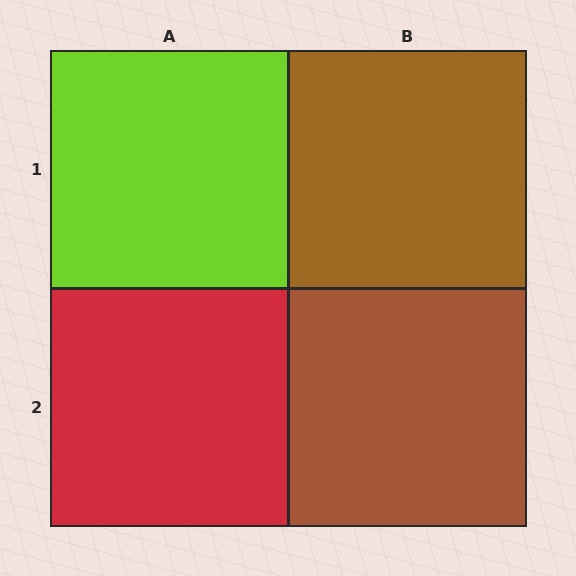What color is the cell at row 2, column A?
Red.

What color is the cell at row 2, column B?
Brown.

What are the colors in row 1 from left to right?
Lime, brown.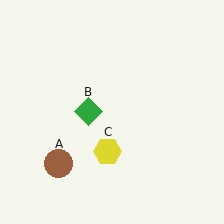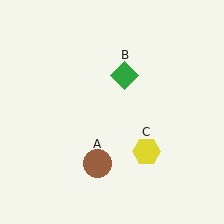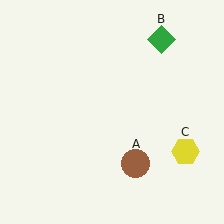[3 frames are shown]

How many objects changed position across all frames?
3 objects changed position: brown circle (object A), green diamond (object B), yellow hexagon (object C).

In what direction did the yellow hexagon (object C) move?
The yellow hexagon (object C) moved right.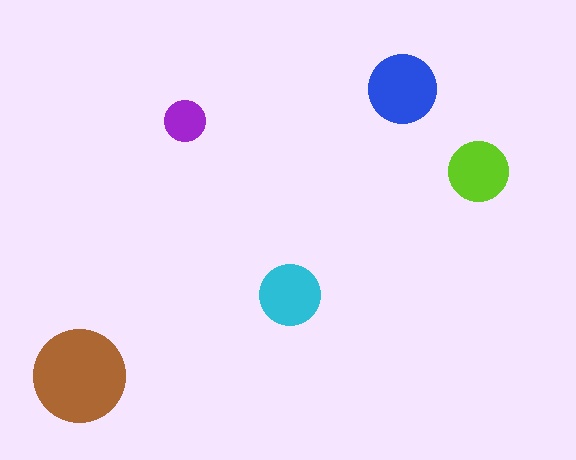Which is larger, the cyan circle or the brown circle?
The brown one.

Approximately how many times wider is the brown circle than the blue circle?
About 1.5 times wider.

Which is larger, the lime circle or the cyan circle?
The cyan one.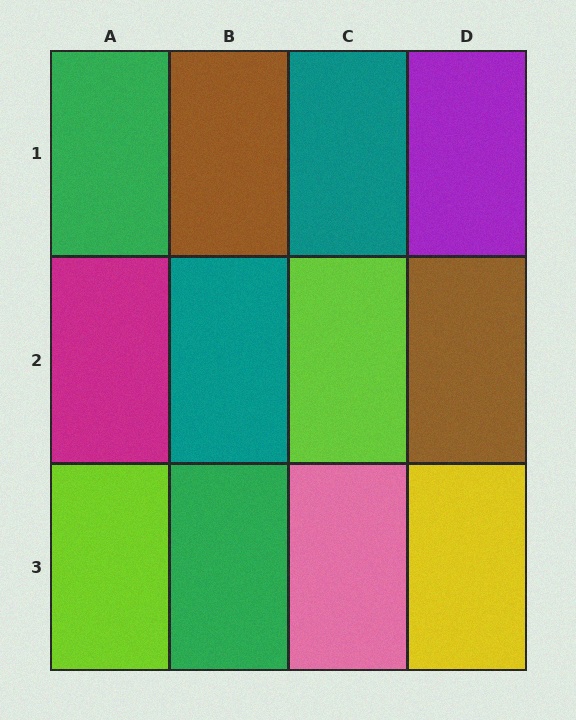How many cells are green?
2 cells are green.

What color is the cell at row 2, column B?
Teal.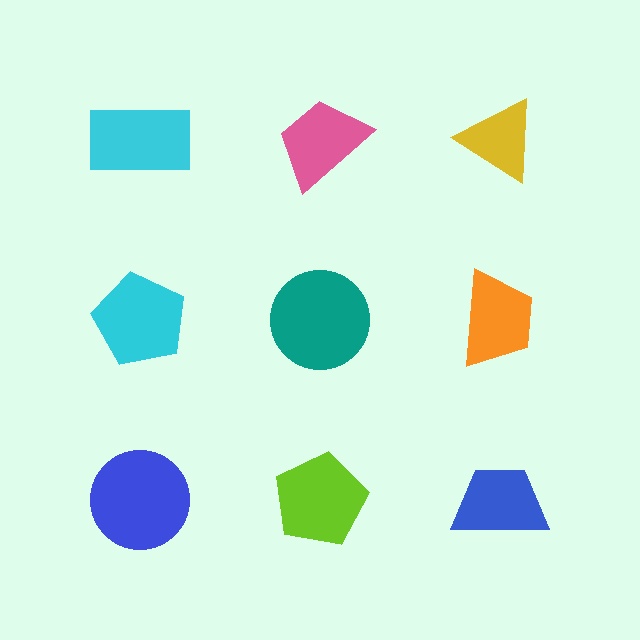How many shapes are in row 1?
3 shapes.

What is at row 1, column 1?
A cyan rectangle.